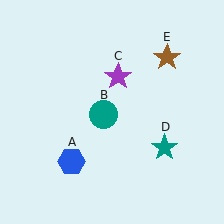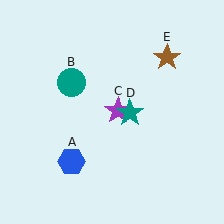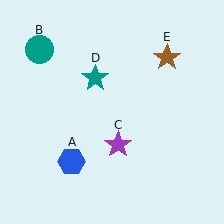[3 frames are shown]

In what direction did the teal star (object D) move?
The teal star (object D) moved up and to the left.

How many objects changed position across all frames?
3 objects changed position: teal circle (object B), purple star (object C), teal star (object D).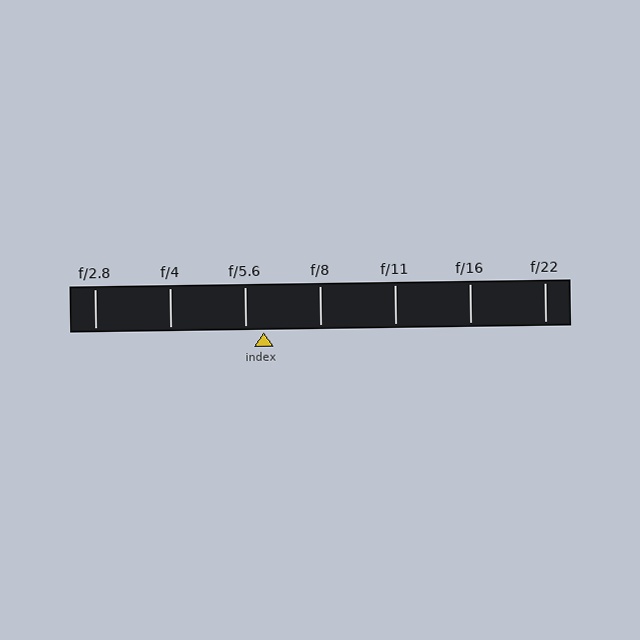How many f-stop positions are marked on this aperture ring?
There are 7 f-stop positions marked.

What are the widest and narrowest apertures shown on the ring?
The widest aperture shown is f/2.8 and the narrowest is f/22.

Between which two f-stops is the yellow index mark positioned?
The index mark is between f/5.6 and f/8.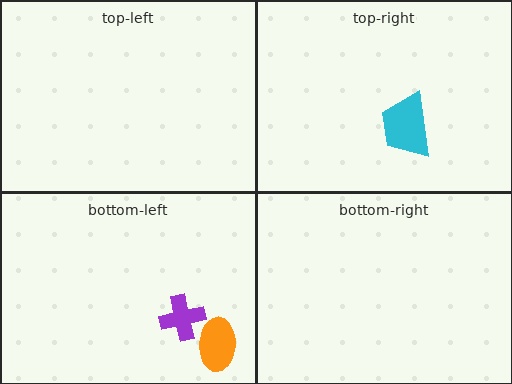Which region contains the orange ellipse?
The bottom-left region.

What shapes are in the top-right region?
The cyan trapezoid.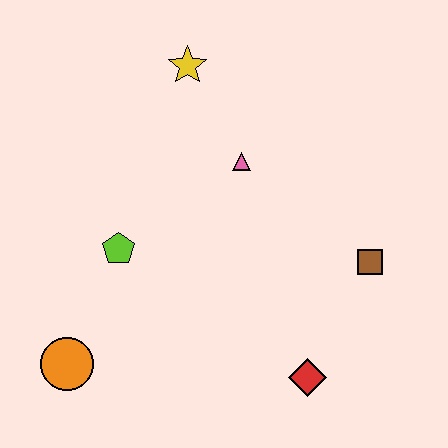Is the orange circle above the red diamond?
Yes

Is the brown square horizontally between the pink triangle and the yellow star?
No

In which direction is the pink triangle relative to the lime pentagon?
The pink triangle is to the right of the lime pentagon.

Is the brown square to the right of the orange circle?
Yes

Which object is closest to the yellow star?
The pink triangle is closest to the yellow star.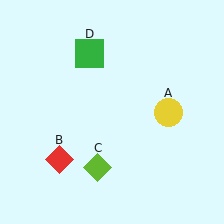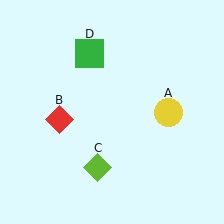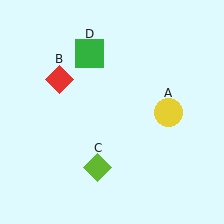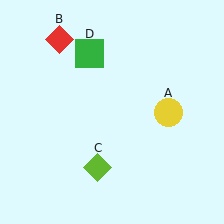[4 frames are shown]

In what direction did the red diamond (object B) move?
The red diamond (object B) moved up.